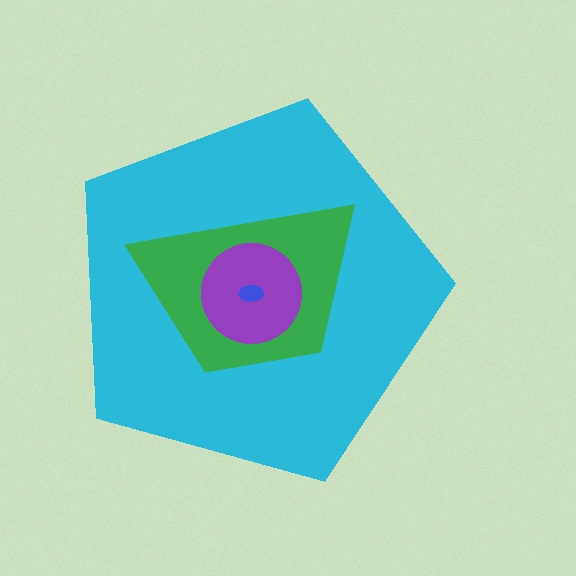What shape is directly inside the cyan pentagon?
The green trapezoid.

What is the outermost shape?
The cyan pentagon.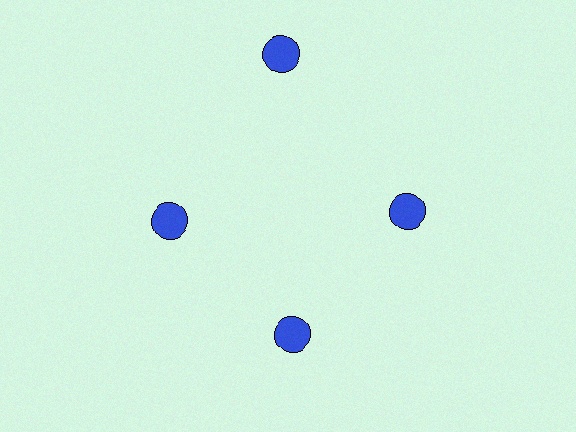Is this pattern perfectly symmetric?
No. The 4 blue circles are arranged in a ring, but one element near the 12 o'clock position is pushed outward from the center, breaking the 4-fold rotational symmetry.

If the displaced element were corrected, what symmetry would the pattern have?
It would have 4-fold rotational symmetry — the pattern would map onto itself every 90 degrees.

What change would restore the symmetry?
The symmetry would be restored by moving it inward, back onto the ring so that all 4 circles sit at equal angles and equal distance from the center.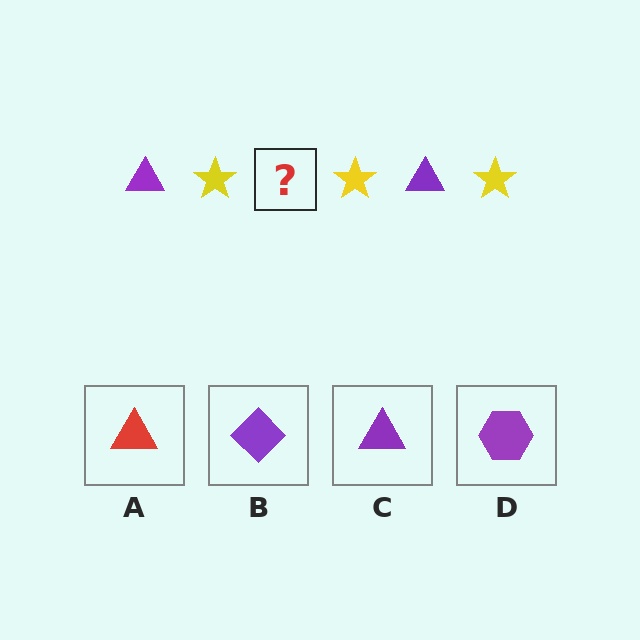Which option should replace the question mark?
Option C.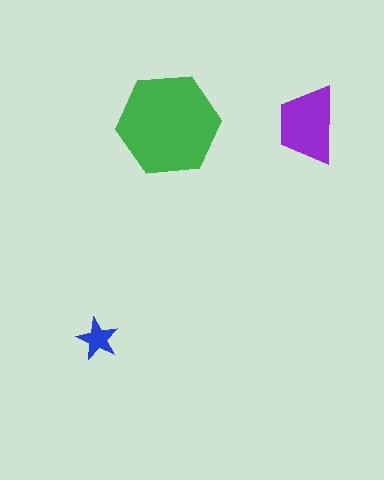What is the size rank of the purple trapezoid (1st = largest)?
2nd.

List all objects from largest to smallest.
The green hexagon, the purple trapezoid, the blue star.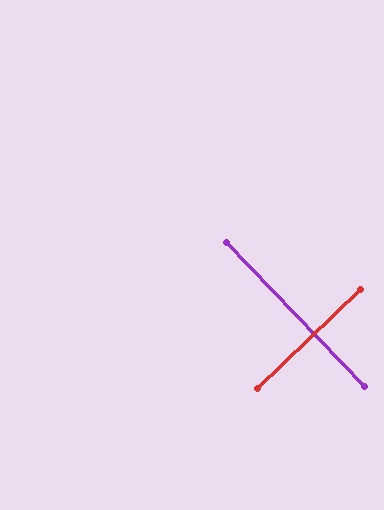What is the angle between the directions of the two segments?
Approximately 90 degrees.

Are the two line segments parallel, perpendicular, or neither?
Perpendicular — they meet at approximately 90°.